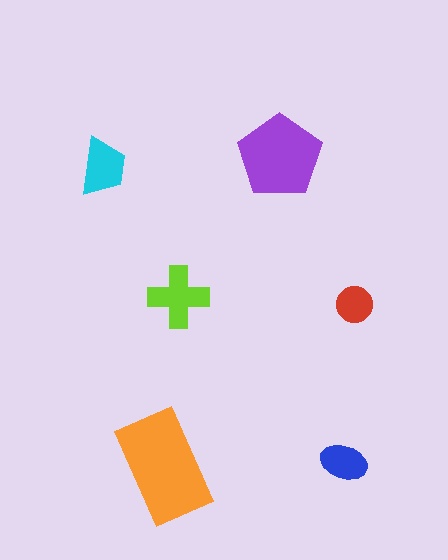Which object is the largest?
The orange rectangle.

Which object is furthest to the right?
The red circle is rightmost.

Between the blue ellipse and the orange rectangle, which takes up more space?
The orange rectangle.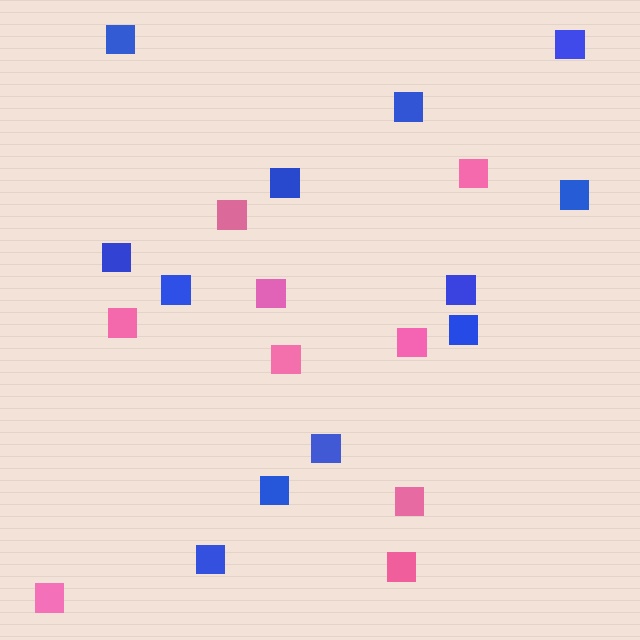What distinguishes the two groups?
There are 2 groups: one group of blue squares (12) and one group of pink squares (9).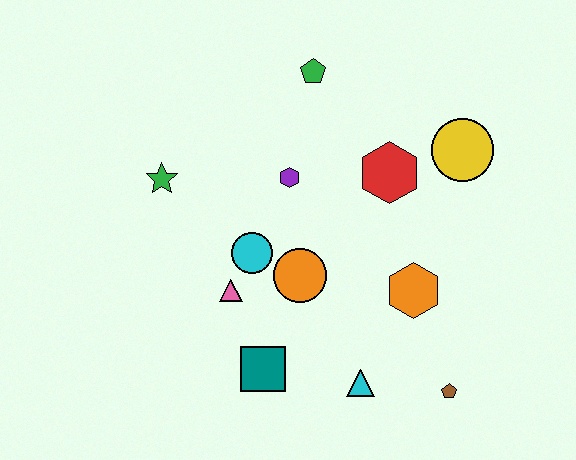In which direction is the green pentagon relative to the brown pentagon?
The green pentagon is above the brown pentagon.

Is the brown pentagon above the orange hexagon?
No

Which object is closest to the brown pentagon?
The cyan triangle is closest to the brown pentagon.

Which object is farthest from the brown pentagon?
The green star is farthest from the brown pentagon.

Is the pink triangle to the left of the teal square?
Yes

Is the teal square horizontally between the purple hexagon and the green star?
Yes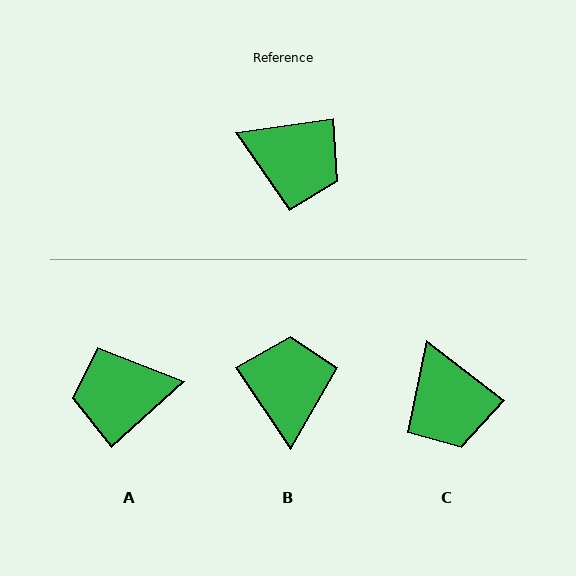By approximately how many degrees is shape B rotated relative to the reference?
Approximately 116 degrees counter-clockwise.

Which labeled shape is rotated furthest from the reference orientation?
A, about 146 degrees away.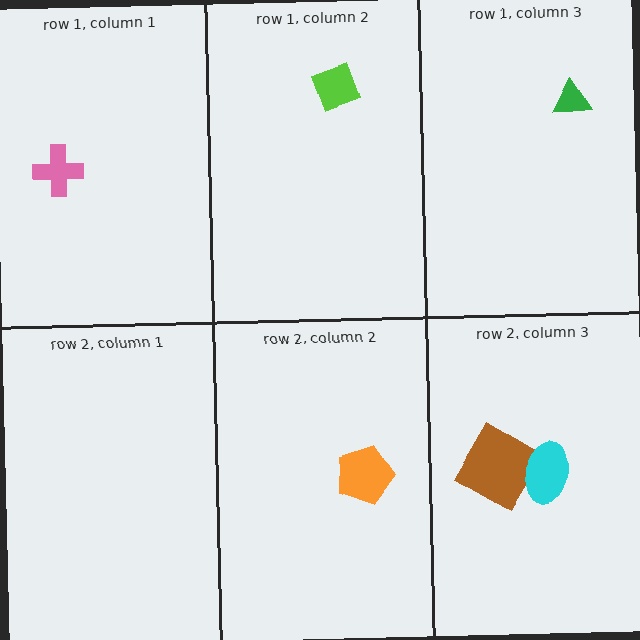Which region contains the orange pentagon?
The row 2, column 2 region.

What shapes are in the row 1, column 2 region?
The lime diamond.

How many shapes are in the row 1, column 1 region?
1.